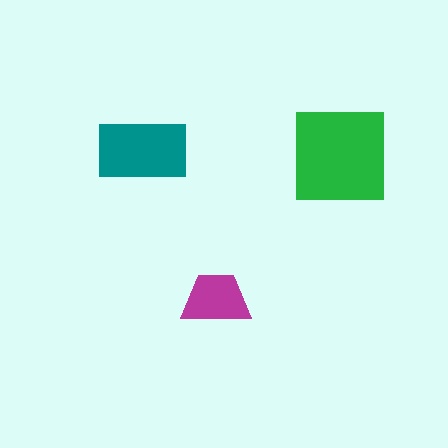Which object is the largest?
The green square.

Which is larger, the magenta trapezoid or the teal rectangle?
The teal rectangle.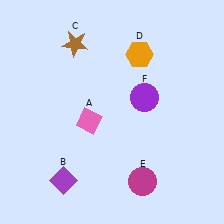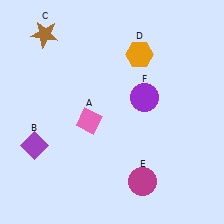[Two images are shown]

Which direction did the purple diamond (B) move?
The purple diamond (B) moved up.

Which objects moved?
The objects that moved are: the purple diamond (B), the brown star (C).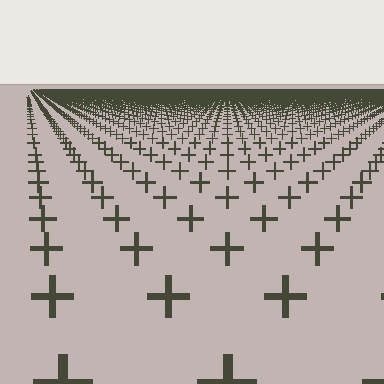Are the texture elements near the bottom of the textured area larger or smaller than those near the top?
Larger. Near the bottom, elements are closer to the viewer and appear at a bigger on-screen size.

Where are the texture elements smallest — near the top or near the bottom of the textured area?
Near the top.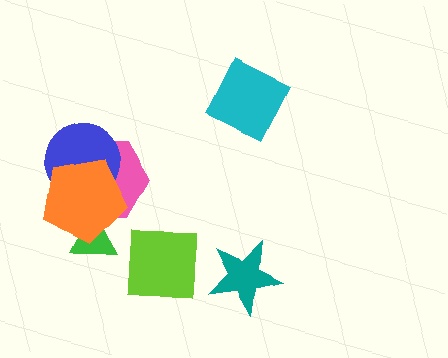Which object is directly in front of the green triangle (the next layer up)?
The pink hexagon is directly in front of the green triangle.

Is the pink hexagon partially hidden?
Yes, it is partially covered by another shape.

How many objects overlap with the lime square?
0 objects overlap with the lime square.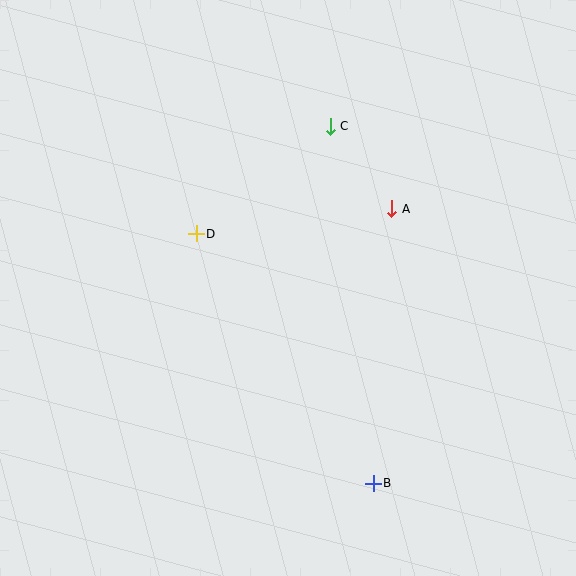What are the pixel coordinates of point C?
Point C is at (330, 126).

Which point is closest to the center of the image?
Point D at (196, 234) is closest to the center.